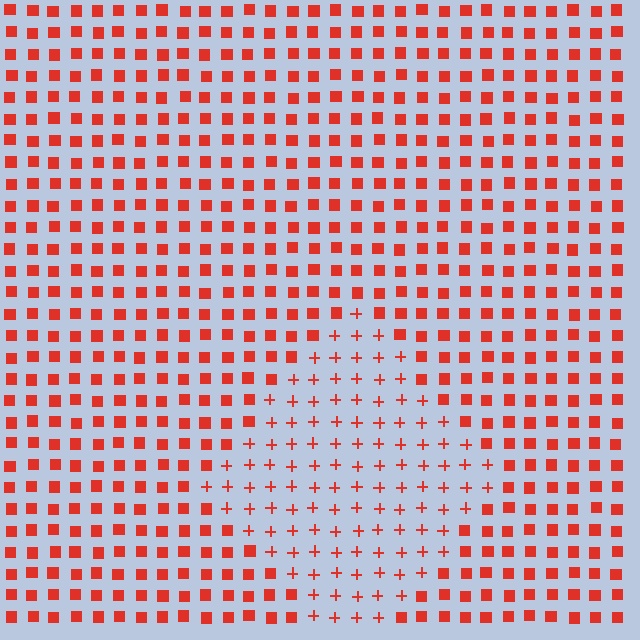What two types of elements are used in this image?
The image uses plus signs inside the diamond region and squares outside it.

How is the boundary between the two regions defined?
The boundary is defined by a change in element shape: plus signs inside vs. squares outside. All elements share the same color and spacing.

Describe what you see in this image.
The image is filled with small red elements arranged in a uniform grid. A diamond-shaped region contains plus signs, while the surrounding area contains squares. The boundary is defined purely by the change in element shape.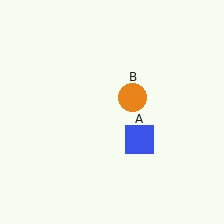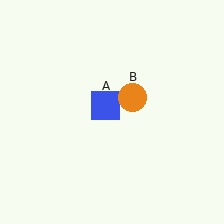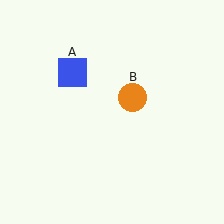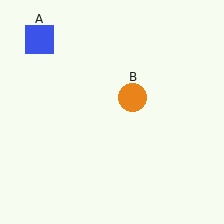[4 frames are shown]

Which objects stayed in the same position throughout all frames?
Orange circle (object B) remained stationary.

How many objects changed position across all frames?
1 object changed position: blue square (object A).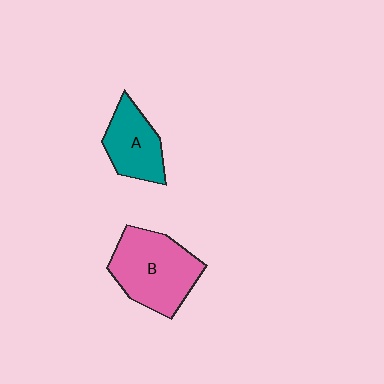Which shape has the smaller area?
Shape A (teal).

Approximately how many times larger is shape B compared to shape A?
Approximately 1.5 times.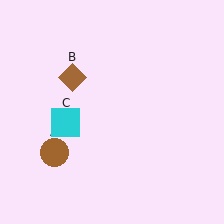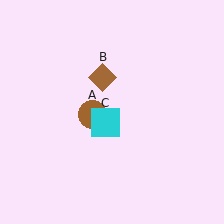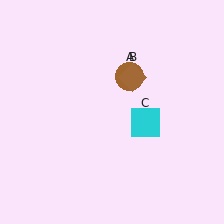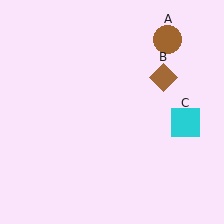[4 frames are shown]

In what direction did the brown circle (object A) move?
The brown circle (object A) moved up and to the right.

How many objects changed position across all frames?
3 objects changed position: brown circle (object A), brown diamond (object B), cyan square (object C).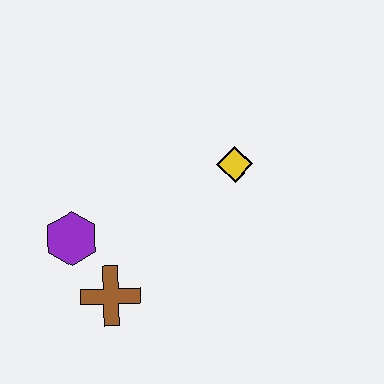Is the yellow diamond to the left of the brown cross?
No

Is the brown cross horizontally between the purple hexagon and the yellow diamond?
Yes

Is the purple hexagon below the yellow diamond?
Yes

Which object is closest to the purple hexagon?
The brown cross is closest to the purple hexagon.